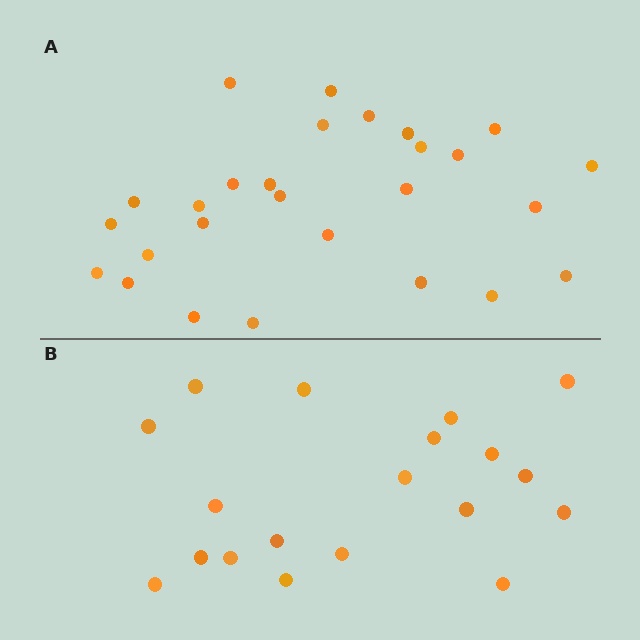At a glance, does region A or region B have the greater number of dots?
Region A (the top region) has more dots.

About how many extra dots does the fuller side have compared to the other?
Region A has roughly 8 or so more dots than region B.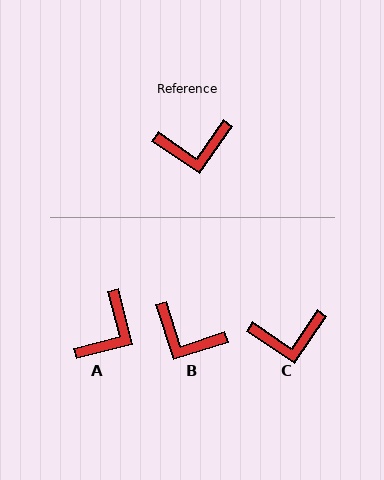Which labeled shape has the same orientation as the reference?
C.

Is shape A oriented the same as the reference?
No, it is off by about 49 degrees.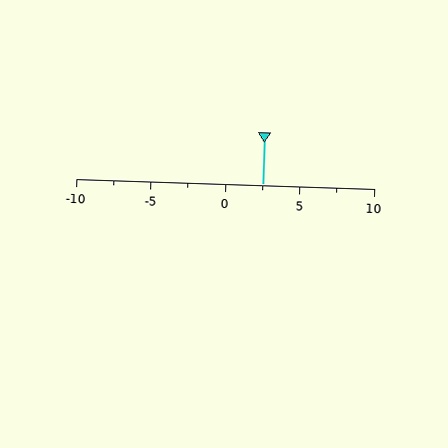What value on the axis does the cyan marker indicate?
The marker indicates approximately 2.5.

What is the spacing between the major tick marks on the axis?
The major ticks are spaced 5 apart.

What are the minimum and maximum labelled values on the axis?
The axis runs from -10 to 10.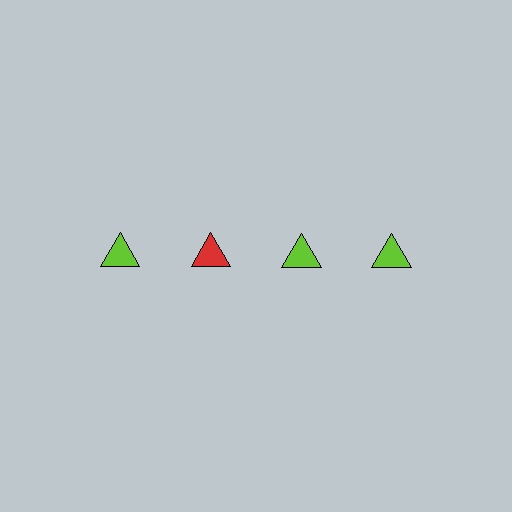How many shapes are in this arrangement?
There are 4 shapes arranged in a grid pattern.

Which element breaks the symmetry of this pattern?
The red triangle in the top row, second from left column breaks the symmetry. All other shapes are lime triangles.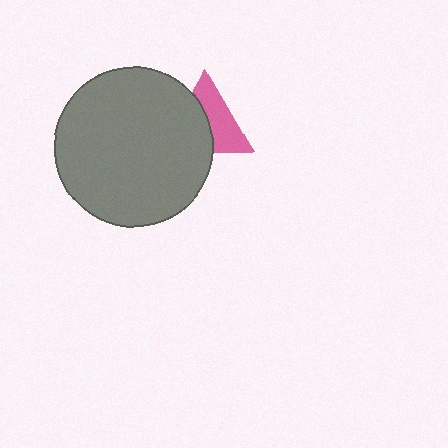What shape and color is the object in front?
The object in front is a gray circle.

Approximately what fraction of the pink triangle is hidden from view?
Roughly 50% of the pink triangle is hidden behind the gray circle.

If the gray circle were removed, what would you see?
You would see the complete pink triangle.